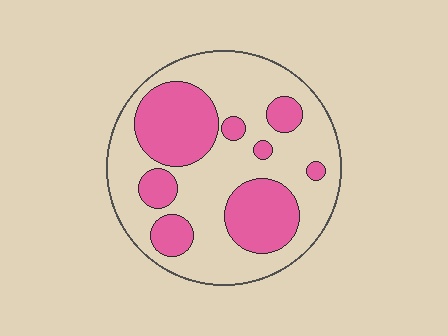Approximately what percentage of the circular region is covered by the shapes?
Approximately 35%.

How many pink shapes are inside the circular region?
8.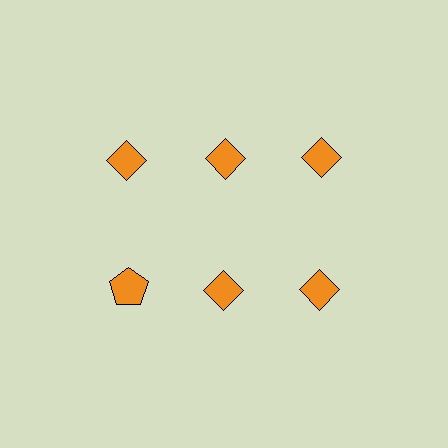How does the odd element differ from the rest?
It has a different shape: pentagon instead of diamond.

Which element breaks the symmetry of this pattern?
The orange pentagon in the second row, leftmost column breaks the symmetry. All other shapes are orange diamonds.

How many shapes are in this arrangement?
There are 6 shapes arranged in a grid pattern.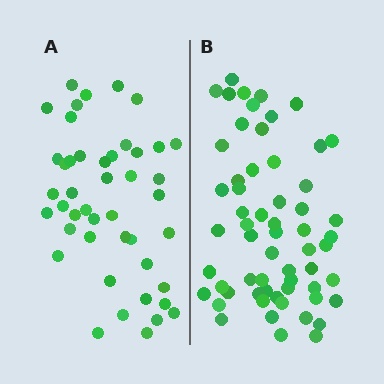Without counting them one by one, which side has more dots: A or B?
Region B (the right region) has more dots.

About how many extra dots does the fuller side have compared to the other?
Region B has approximately 15 more dots than region A.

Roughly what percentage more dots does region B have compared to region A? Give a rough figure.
About 35% more.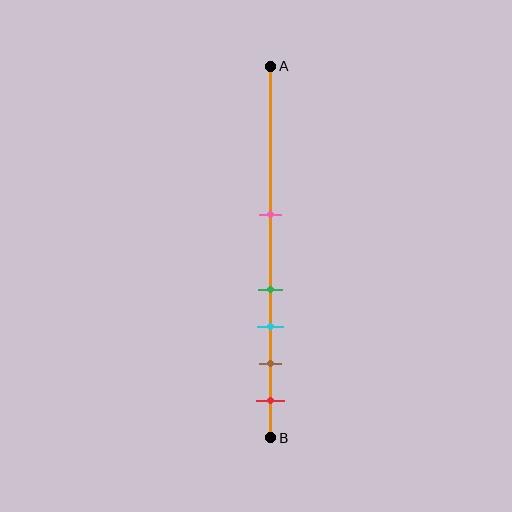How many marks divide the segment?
There are 5 marks dividing the segment.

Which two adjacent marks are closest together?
The green and cyan marks are the closest adjacent pair.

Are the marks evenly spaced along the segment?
No, the marks are not evenly spaced.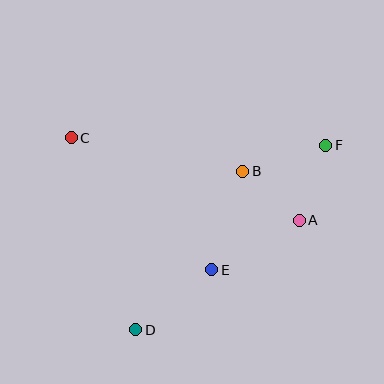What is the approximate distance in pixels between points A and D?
The distance between A and D is approximately 197 pixels.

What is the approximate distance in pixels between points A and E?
The distance between A and E is approximately 101 pixels.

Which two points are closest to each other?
Points A and B are closest to each other.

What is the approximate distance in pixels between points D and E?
The distance between D and E is approximately 97 pixels.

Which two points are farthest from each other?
Points D and F are farthest from each other.